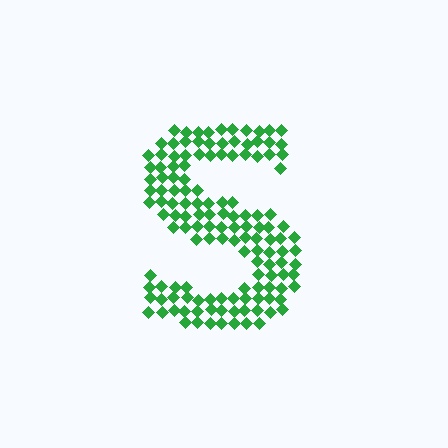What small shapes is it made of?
It is made of small diamonds.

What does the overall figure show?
The overall figure shows the letter S.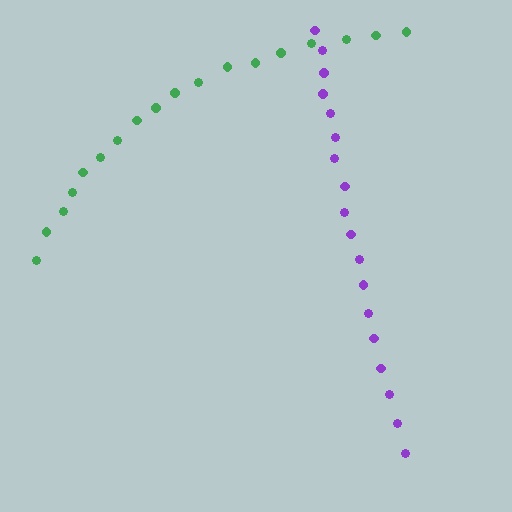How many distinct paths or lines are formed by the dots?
There are 2 distinct paths.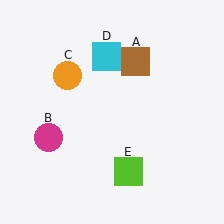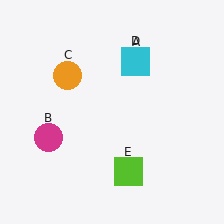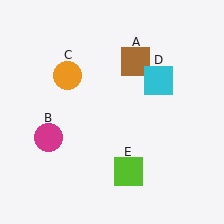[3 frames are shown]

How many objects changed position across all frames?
1 object changed position: cyan square (object D).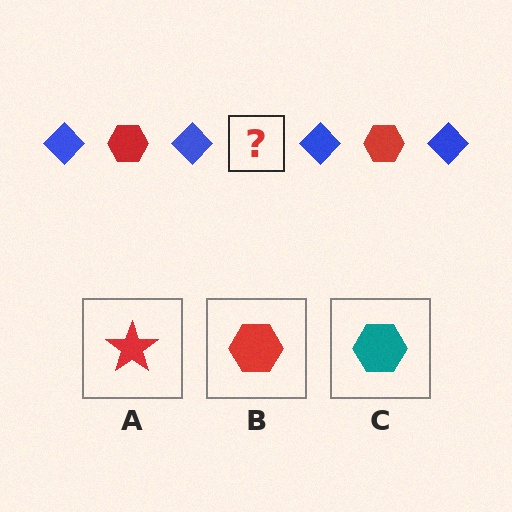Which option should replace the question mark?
Option B.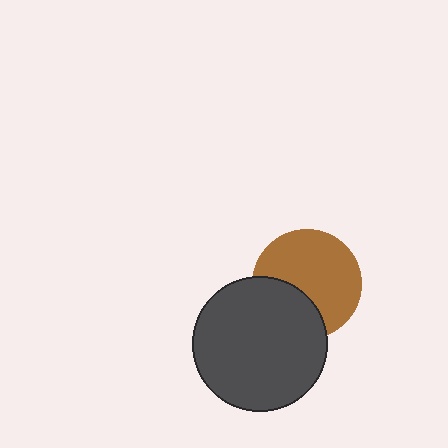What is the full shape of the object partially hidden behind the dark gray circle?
The partially hidden object is a brown circle.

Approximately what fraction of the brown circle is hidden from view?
Roughly 33% of the brown circle is hidden behind the dark gray circle.